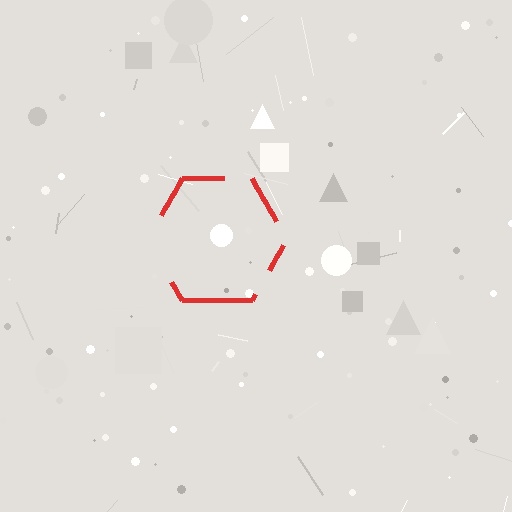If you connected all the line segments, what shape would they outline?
They would outline a hexagon.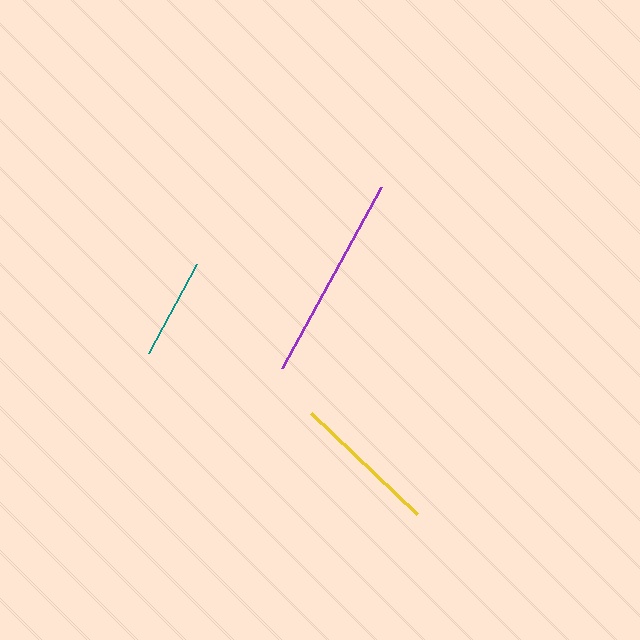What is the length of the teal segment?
The teal segment is approximately 101 pixels long.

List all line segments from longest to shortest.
From longest to shortest: purple, yellow, teal.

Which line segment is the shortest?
The teal line is the shortest at approximately 101 pixels.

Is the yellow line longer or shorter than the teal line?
The yellow line is longer than the teal line.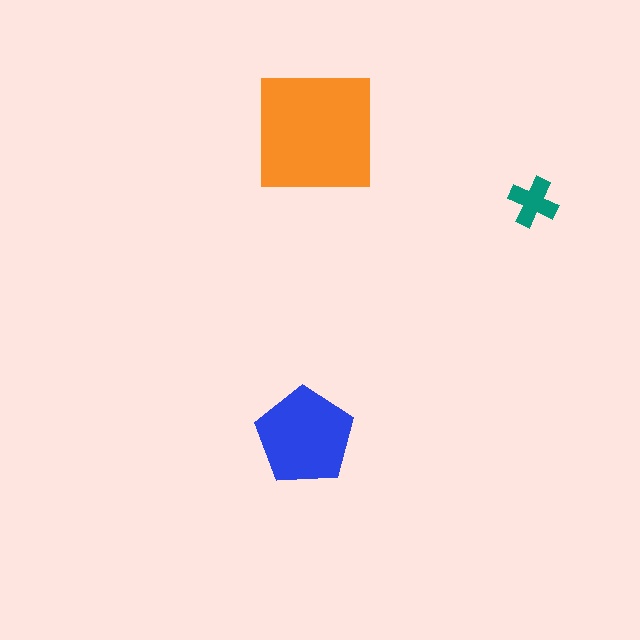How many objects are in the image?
There are 3 objects in the image.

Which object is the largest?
The orange square.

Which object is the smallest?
The teal cross.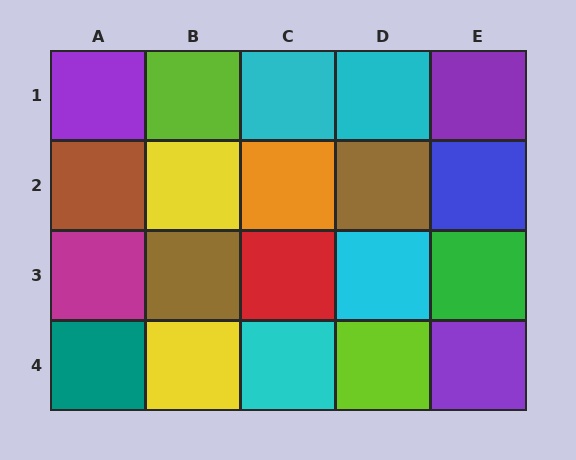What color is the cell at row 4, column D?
Lime.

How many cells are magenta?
1 cell is magenta.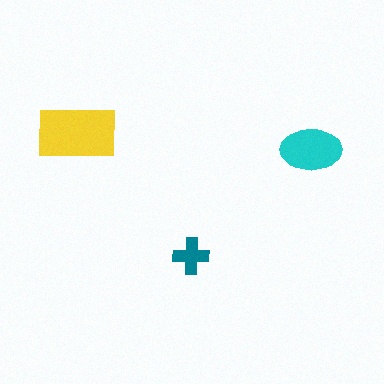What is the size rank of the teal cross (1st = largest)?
3rd.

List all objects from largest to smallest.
The yellow rectangle, the cyan ellipse, the teal cross.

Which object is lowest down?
The teal cross is bottommost.